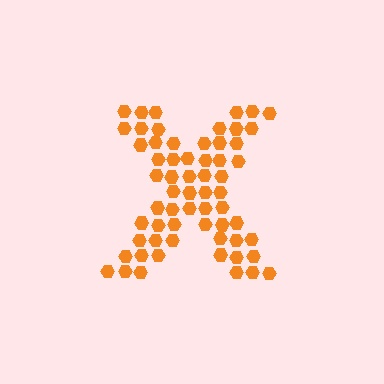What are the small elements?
The small elements are hexagons.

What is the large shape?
The large shape is the letter X.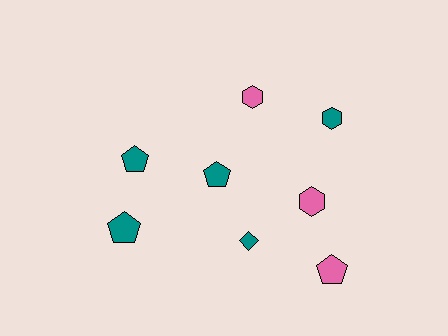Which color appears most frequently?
Teal, with 5 objects.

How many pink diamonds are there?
There are no pink diamonds.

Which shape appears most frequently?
Pentagon, with 4 objects.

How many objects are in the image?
There are 8 objects.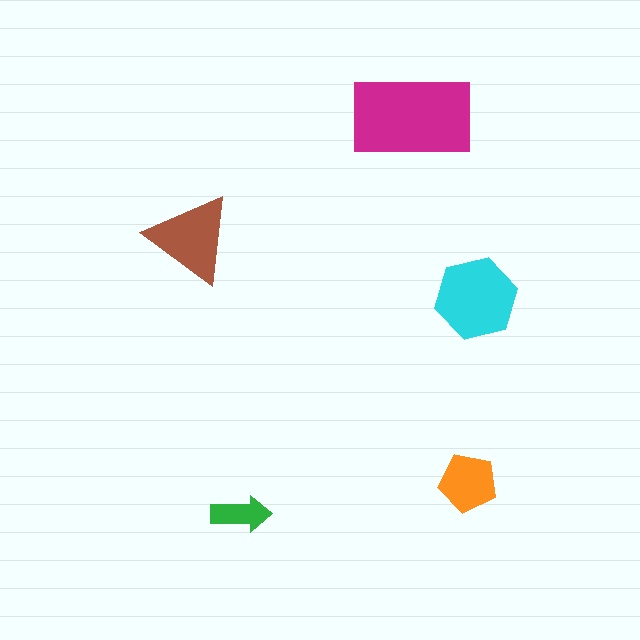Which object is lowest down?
The green arrow is bottommost.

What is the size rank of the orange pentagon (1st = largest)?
4th.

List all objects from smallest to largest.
The green arrow, the orange pentagon, the brown triangle, the cyan hexagon, the magenta rectangle.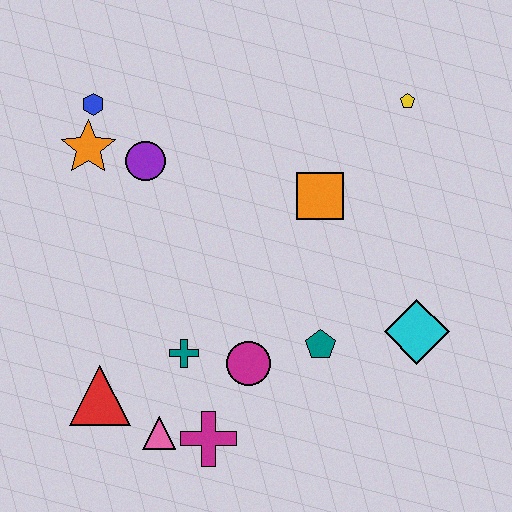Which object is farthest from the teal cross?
The yellow pentagon is farthest from the teal cross.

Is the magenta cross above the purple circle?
No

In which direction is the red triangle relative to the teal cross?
The red triangle is to the left of the teal cross.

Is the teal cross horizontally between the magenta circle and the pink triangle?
Yes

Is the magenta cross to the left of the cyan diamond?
Yes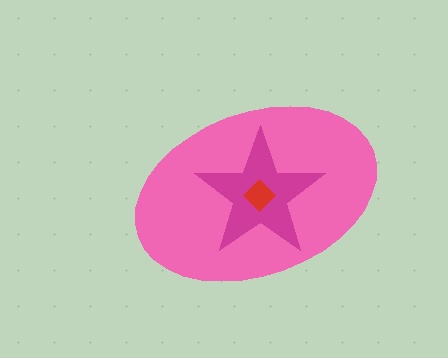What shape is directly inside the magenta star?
The red diamond.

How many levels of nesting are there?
3.